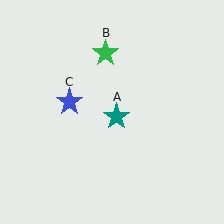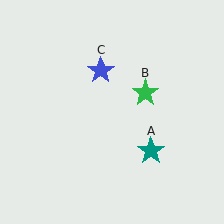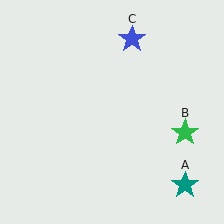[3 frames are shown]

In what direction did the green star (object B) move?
The green star (object B) moved down and to the right.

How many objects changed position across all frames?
3 objects changed position: teal star (object A), green star (object B), blue star (object C).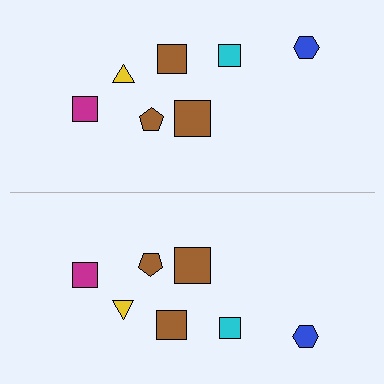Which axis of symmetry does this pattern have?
The pattern has a horizontal axis of symmetry running through the center of the image.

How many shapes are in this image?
There are 14 shapes in this image.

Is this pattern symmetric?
Yes, this pattern has bilateral (reflection) symmetry.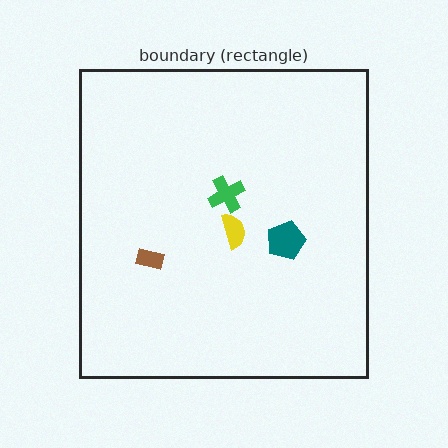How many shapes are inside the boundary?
4 inside, 0 outside.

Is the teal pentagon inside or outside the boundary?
Inside.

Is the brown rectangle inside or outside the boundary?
Inside.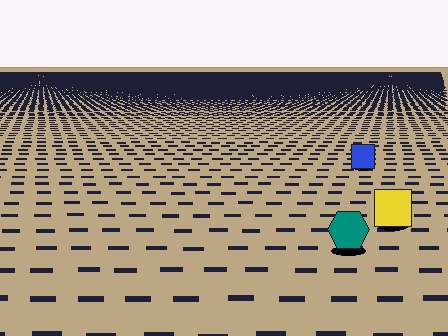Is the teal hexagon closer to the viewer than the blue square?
Yes. The teal hexagon is closer — you can tell from the texture gradient: the ground texture is coarser near it.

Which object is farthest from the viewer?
The blue square is farthest from the viewer. It appears smaller and the ground texture around it is denser.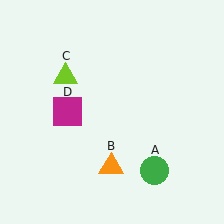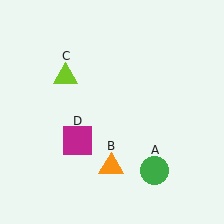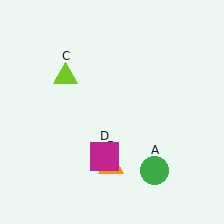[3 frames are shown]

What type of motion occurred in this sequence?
The magenta square (object D) rotated counterclockwise around the center of the scene.